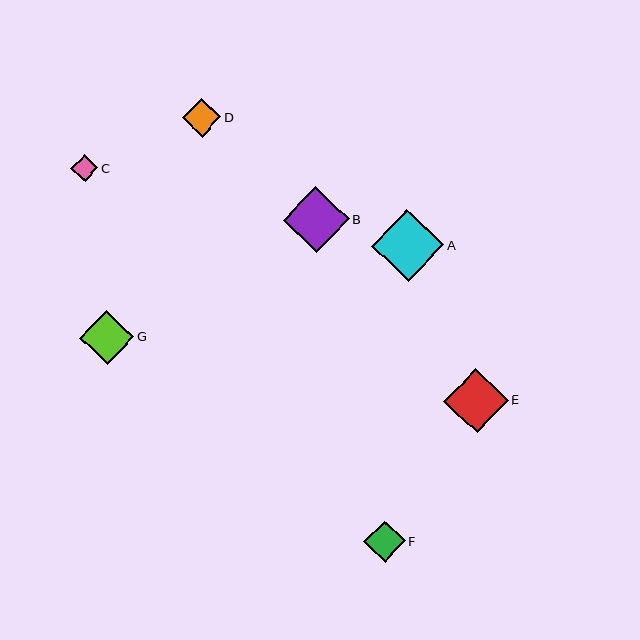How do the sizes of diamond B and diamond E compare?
Diamond B and diamond E are approximately the same size.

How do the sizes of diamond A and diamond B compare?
Diamond A and diamond B are approximately the same size.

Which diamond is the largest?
Diamond A is the largest with a size of approximately 72 pixels.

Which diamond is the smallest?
Diamond C is the smallest with a size of approximately 27 pixels.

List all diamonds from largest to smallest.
From largest to smallest: A, B, E, G, F, D, C.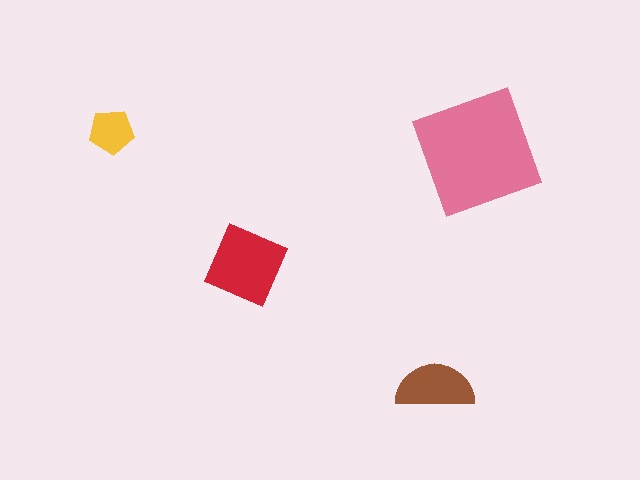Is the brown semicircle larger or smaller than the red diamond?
Smaller.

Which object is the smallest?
The yellow pentagon.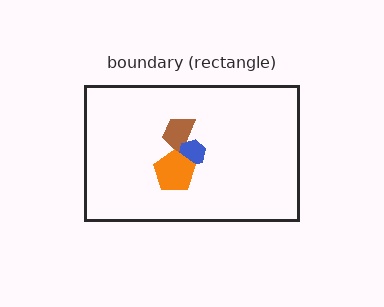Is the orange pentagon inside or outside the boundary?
Inside.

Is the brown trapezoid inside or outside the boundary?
Inside.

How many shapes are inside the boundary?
3 inside, 0 outside.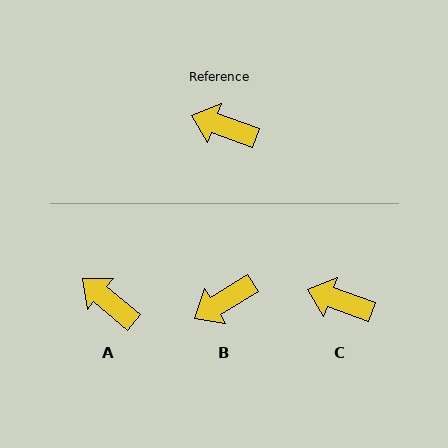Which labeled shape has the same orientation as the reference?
C.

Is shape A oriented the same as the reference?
No, it is off by about 21 degrees.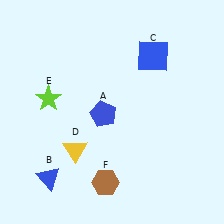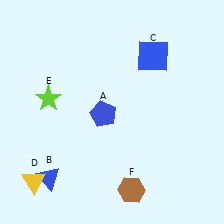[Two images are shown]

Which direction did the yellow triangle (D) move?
The yellow triangle (D) moved left.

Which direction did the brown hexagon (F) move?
The brown hexagon (F) moved right.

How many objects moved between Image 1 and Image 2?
2 objects moved between the two images.